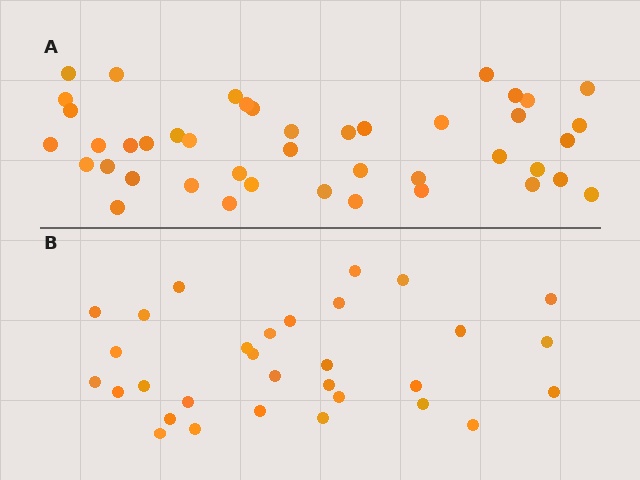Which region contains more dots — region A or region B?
Region A (the top region) has more dots.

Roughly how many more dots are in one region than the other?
Region A has roughly 12 or so more dots than region B.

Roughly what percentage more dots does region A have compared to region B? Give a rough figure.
About 40% more.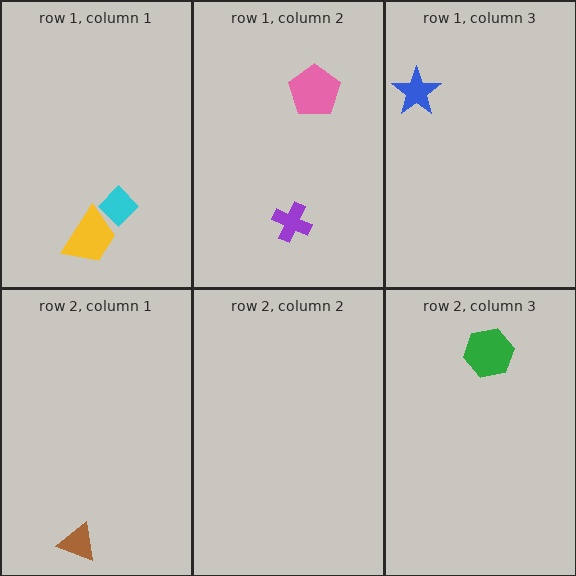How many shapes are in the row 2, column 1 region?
1.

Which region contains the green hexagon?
The row 2, column 3 region.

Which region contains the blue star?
The row 1, column 3 region.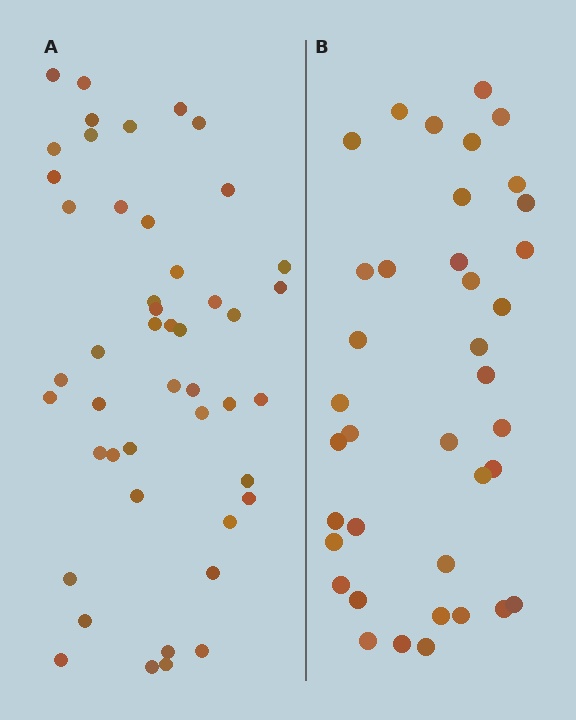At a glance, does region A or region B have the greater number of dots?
Region A (the left region) has more dots.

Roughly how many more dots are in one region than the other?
Region A has roughly 8 or so more dots than region B.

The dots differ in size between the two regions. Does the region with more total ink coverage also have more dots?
No. Region B has more total ink coverage because its dots are larger, but region A actually contains more individual dots. Total area can be misleading — the number of items is what matters here.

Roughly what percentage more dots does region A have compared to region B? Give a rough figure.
About 25% more.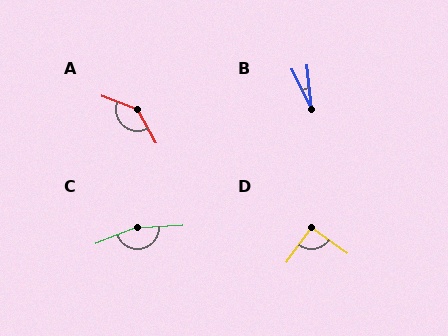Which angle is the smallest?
B, at approximately 20 degrees.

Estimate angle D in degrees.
Approximately 90 degrees.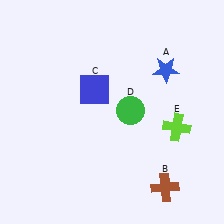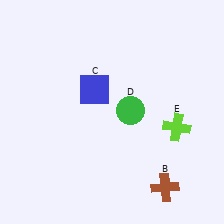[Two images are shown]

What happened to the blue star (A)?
The blue star (A) was removed in Image 2. It was in the top-right area of Image 1.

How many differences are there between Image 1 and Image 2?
There is 1 difference between the two images.